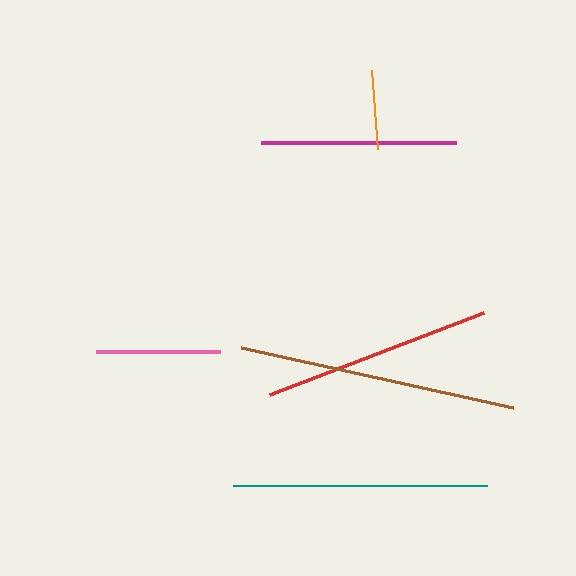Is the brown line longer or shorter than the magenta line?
The brown line is longer than the magenta line.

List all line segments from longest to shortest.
From longest to shortest: brown, teal, red, magenta, pink, orange.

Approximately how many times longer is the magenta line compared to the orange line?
The magenta line is approximately 2.5 times the length of the orange line.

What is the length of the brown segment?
The brown segment is approximately 278 pixels long.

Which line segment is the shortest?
The orange line is the shortest at approximately 79 pixels.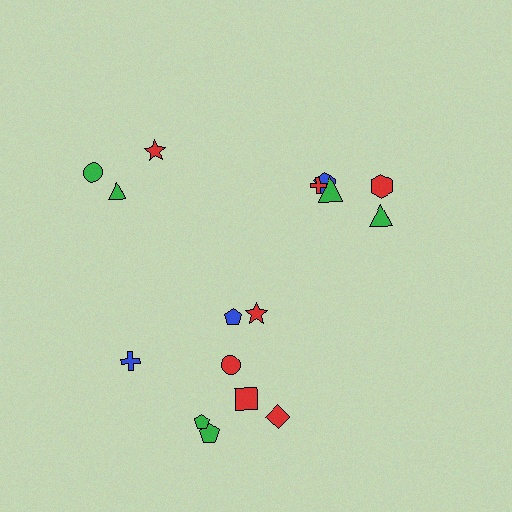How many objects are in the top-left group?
There are 3 objects.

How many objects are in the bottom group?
There are 8 objects.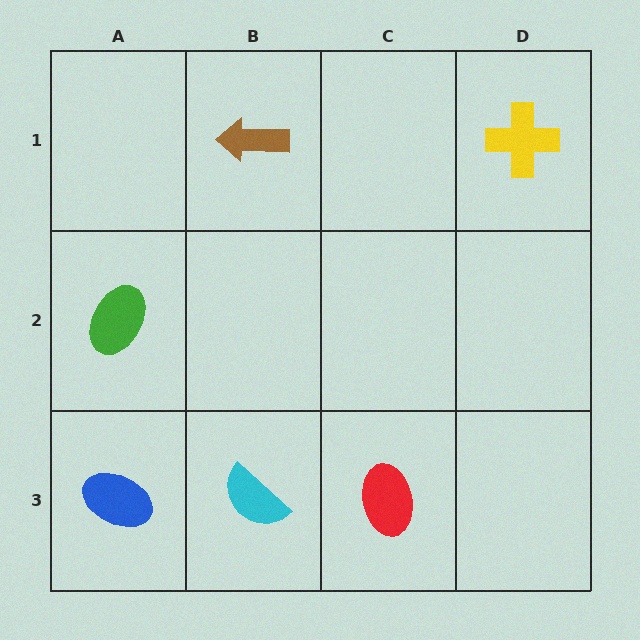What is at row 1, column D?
A yellow cross.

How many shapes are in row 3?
3 shapes.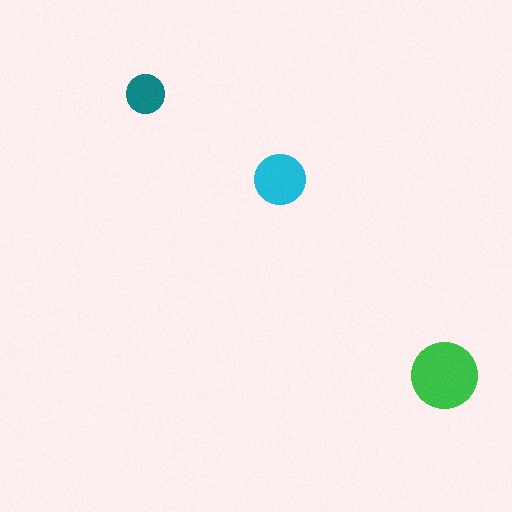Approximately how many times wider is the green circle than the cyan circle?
About 1.5 times wider.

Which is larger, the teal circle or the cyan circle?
The cyan one.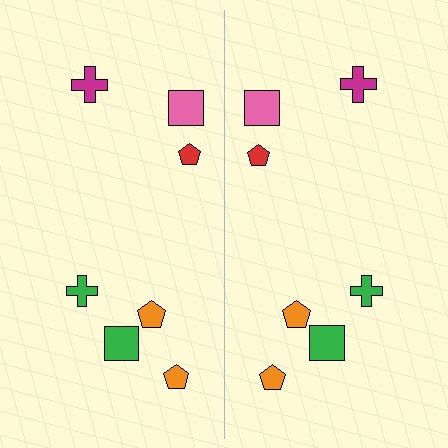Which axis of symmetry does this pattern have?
The pattern has a vertical axis of symmetry running through the center of the image.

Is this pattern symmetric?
Yes, this pattern has bilateral (reflection) symmetry.